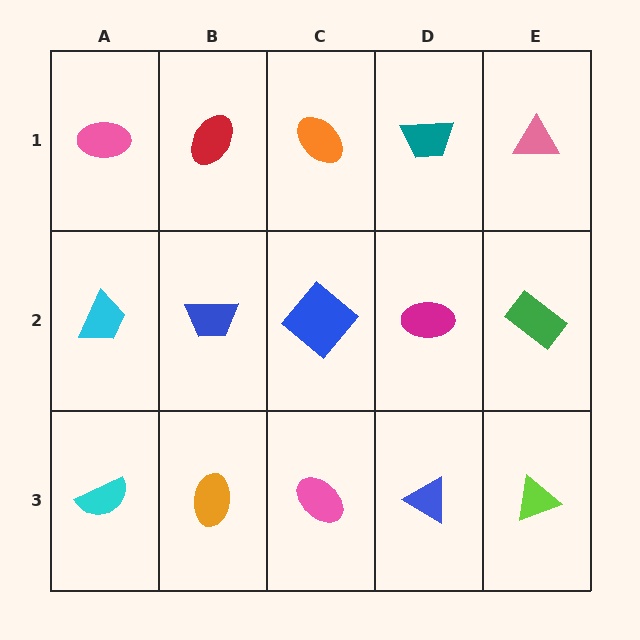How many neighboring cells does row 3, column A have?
2.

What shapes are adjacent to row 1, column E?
A green rectangle (row 2, column E), a teal trapezoid (row 1, column D).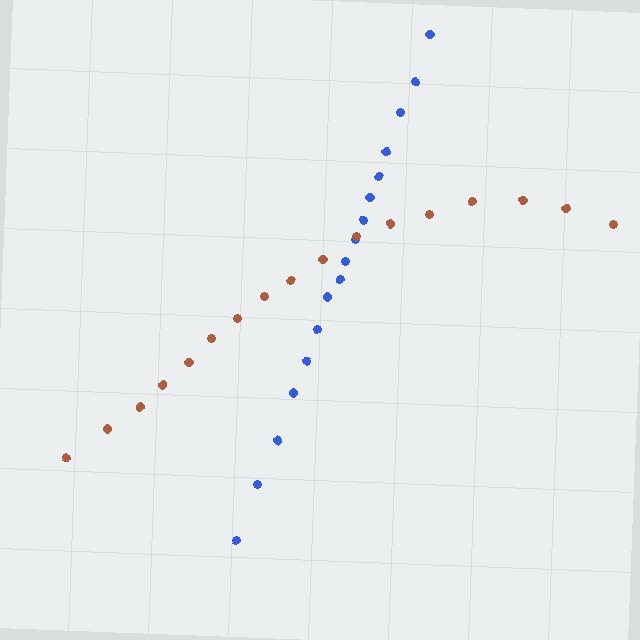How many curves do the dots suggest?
There are 2 distinct paths.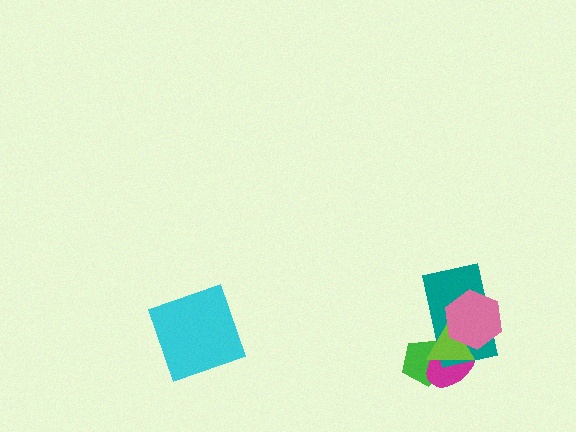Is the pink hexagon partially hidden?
No, no other shape covers it.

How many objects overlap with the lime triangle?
4 objects overlap with the lime triangle.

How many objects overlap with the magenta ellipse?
4 objects overlap with the magenta ellipse.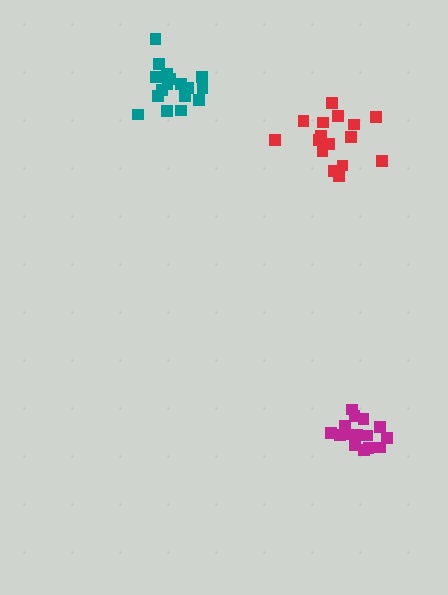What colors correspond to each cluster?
The clusters are colored: magenta, teal, red.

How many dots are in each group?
Group 1: 15 dots, Group 2: 18 dots, Group 3: 16 dots (49 total).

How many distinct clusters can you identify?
There are 3 distinct clusters.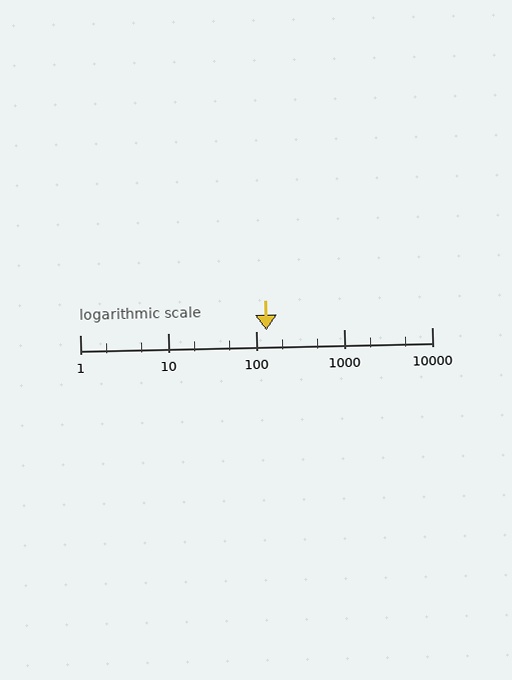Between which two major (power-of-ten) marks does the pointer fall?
The pointer is between 100 and 1000.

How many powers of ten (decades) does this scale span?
The scale spans 4 decades, from 1 to 10000.